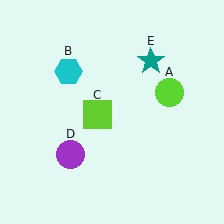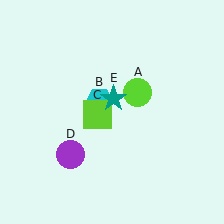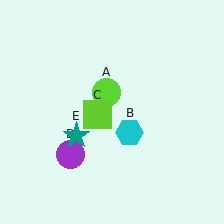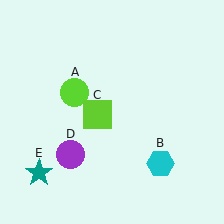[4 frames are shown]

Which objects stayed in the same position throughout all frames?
Lime square (object C) and purple circle (object D) remained stationary.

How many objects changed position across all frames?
3 objects changed position: lime circle (object A), cyan hexagon (object B), teal star (object E).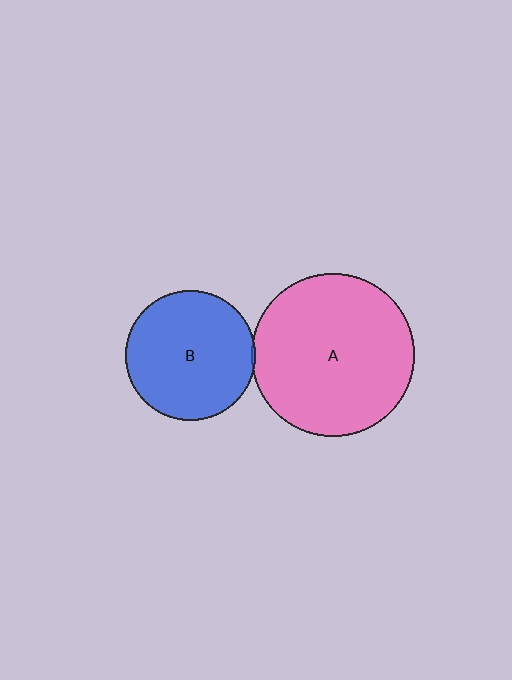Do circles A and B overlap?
Yes.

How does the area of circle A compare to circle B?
Approximately 1.6 times.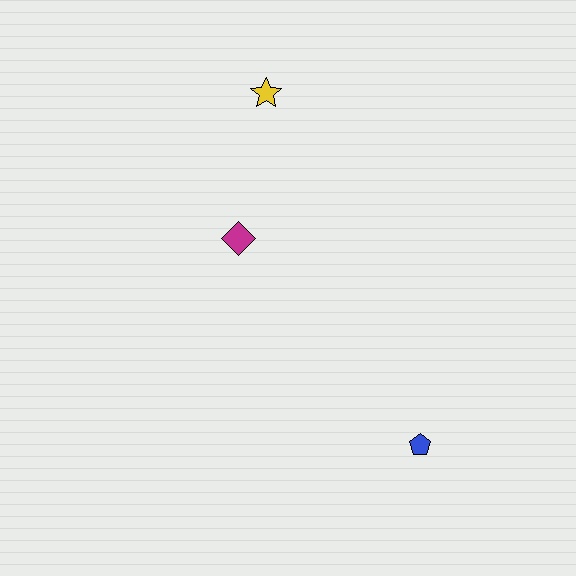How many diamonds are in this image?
There is 1 diamond.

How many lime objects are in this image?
There are no lime objects.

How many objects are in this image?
There are 3 objects.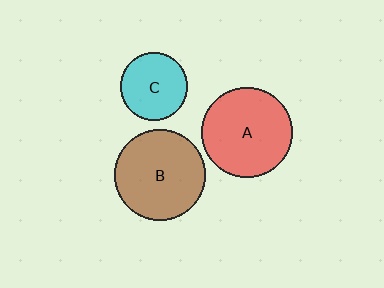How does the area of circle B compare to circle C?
Approximately 1.8 times.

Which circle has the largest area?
Circle B (brown).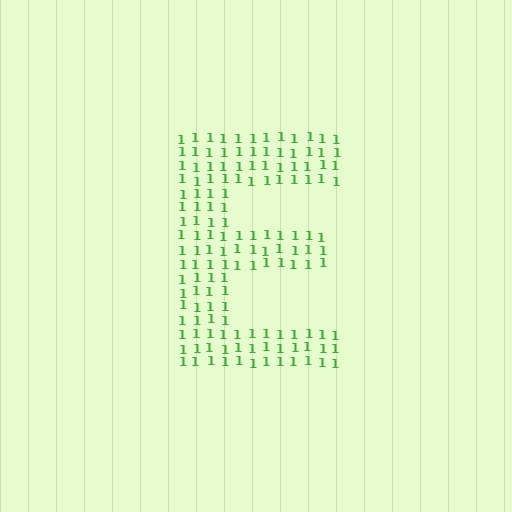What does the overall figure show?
The overall figure shows the letter E.